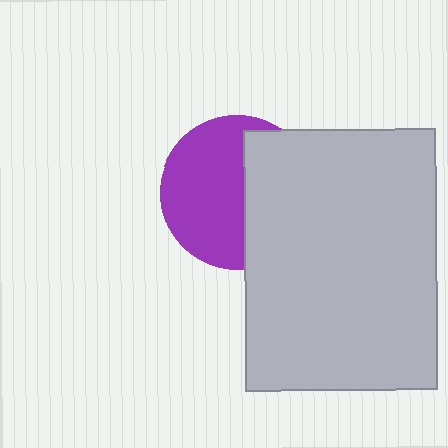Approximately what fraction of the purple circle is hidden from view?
Roughly 44% of the purple circle is hidden behind the light gray rectangle.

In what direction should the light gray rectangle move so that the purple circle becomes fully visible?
The light gray rectangle should move right. That is the shortest direction to clear the overlap and leave the purple circle fully visible.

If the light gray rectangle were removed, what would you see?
You would see the complete purple circle.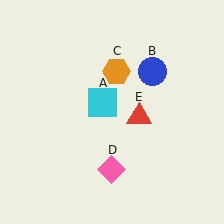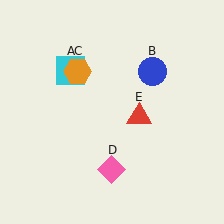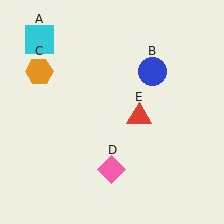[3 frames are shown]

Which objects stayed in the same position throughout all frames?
Blue circle (object B) and pink diamond (object D) and red triangle (object E) remained stationary.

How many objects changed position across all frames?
2 objects changed position: cyan square (object A), orange hexagon (object C).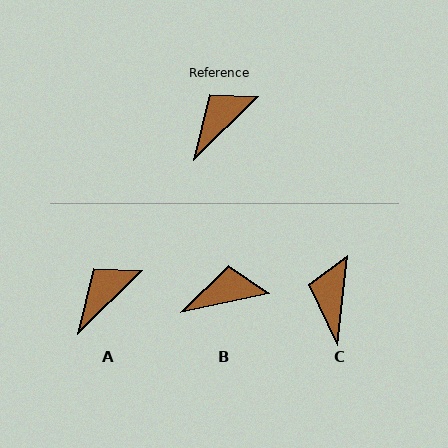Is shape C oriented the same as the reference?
No, it is off by about 39 degrees.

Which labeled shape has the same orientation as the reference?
A.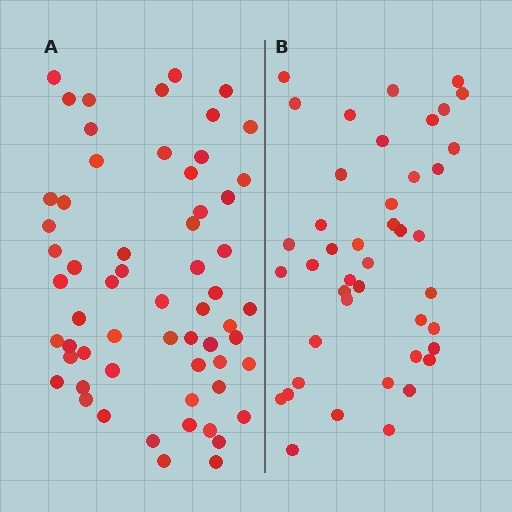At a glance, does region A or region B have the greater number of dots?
Region A (the left region) has more dots.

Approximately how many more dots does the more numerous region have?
Region A has approximately 15 more dots than region B.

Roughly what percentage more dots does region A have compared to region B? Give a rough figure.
About 40% more.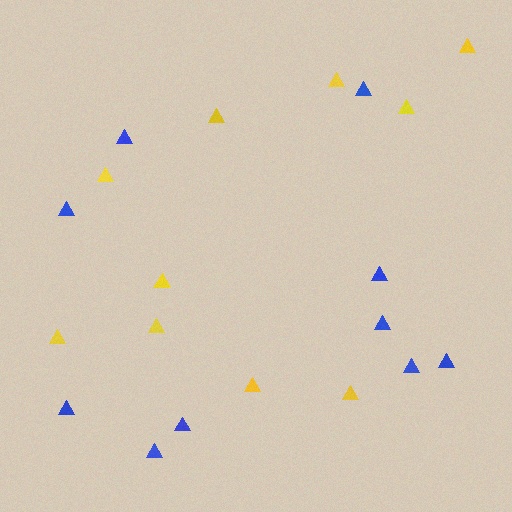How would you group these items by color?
There are 2 groups: one group of yellow triangles (10) and one group of blue triangles (10).